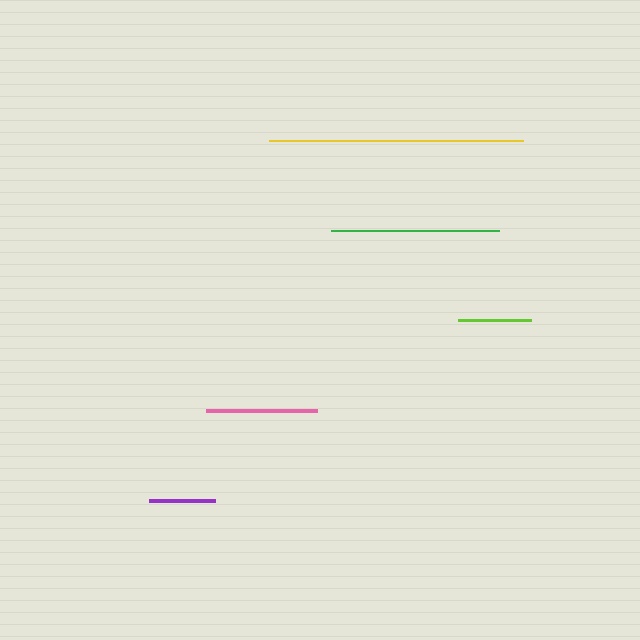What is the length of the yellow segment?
The yellow segment is approximately 254 pixels long.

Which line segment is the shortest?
The purple line is the shortest at approximately 66 pixels.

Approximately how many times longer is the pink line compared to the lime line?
The pink line is approximately 1.5 times the length of the lime line.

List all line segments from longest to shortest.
From longest to shortest: yellow, green, pink, lime, purple.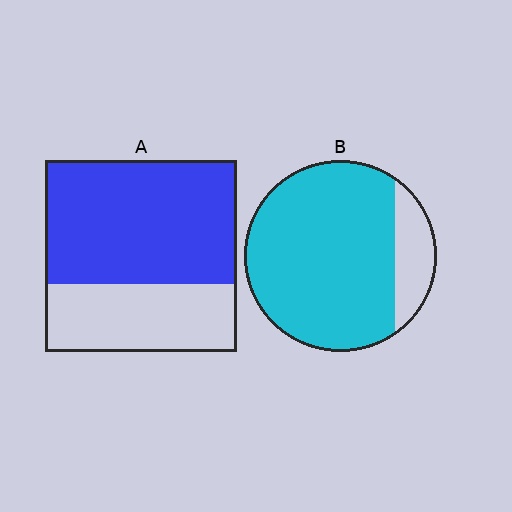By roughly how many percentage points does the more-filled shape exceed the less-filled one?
By roughly 20 percentage points (B over A).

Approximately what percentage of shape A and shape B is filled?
A is approximately 65% and B is approximately 85%.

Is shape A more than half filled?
Yes.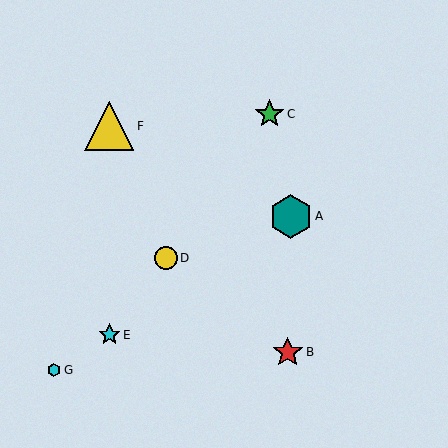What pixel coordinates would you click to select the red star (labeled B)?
Click at (288, 352) to select the red star B.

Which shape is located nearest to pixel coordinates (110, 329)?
The cyan star (labeled E) at (109, 335) is nearest to that location.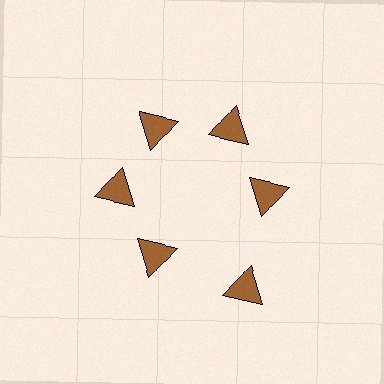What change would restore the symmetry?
The symmetry would be restored by moving it inward, back onto the ring so that all 6 triangles sit at equal angles and equal distance from the center.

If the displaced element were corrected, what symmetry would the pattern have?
It would have 6-fold rotational symmetry — the pattern would map onto itself every 60 degrees.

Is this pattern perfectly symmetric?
No. The 6 brown triangles are arranged in a ring, but one element near the 5 o'clock position is pushed outward from the center, breaking the 6-fold rotational symmetry.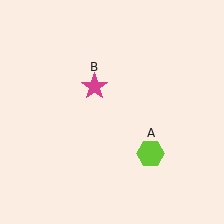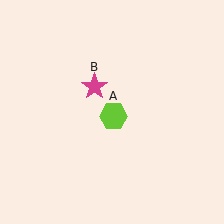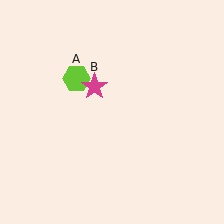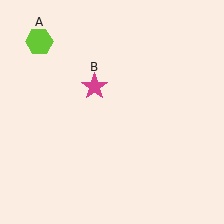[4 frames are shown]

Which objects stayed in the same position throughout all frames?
Magenta star (object B) remained stationary.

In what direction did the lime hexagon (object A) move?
The lime hexagon (object A) moved up and to the left.